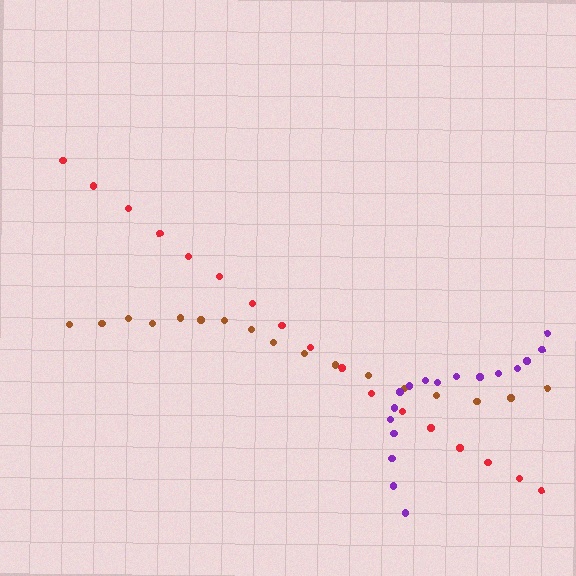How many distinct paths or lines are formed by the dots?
There are 3 distinct paths.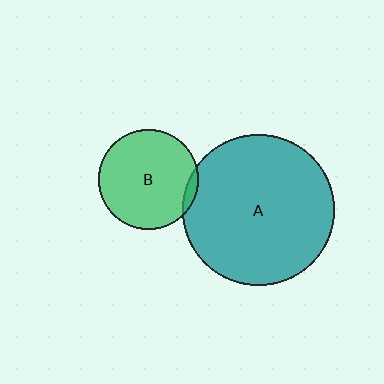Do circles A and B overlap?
Yes.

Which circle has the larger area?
Circle A (teal).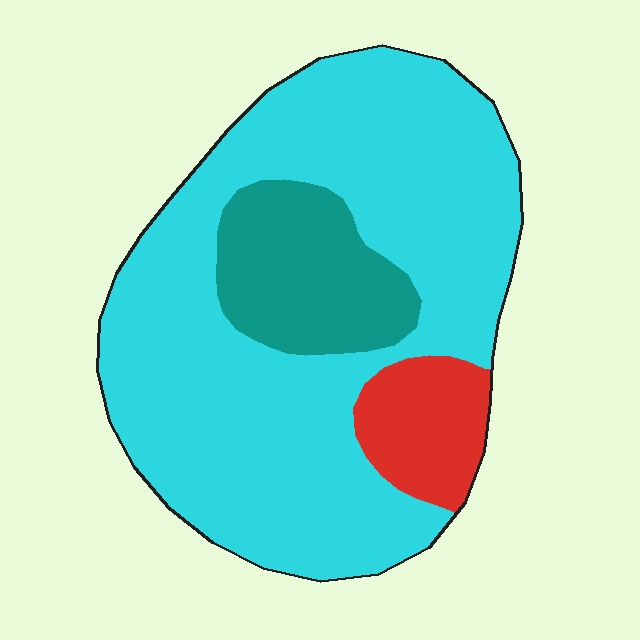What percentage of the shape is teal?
Teal covers about 15% of the shape.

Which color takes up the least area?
Red, at roughly 10%.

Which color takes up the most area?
Cyan, at roughly 75%.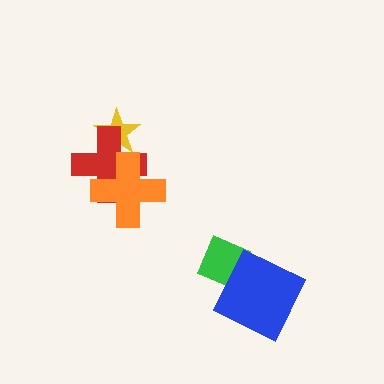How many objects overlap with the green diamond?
1 object overlaps with the green diamond.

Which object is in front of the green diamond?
The blue diamond is in front of the green diamond.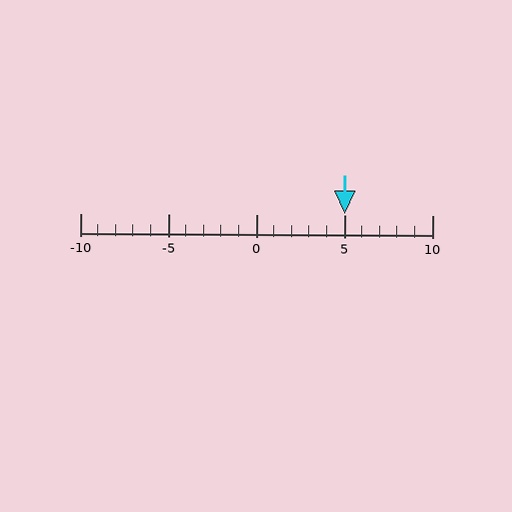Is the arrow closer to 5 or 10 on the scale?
The arrow is closer to 5.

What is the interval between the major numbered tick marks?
The major tick marks are spaced 5 units apart.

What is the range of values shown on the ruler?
The ruler shows values from -10 to 10.